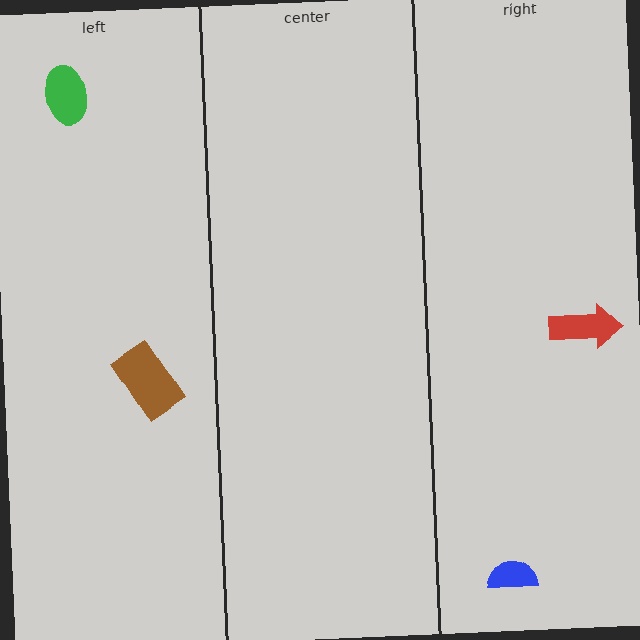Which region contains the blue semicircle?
The right region.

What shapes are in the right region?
The blue semicircle, the red arrow.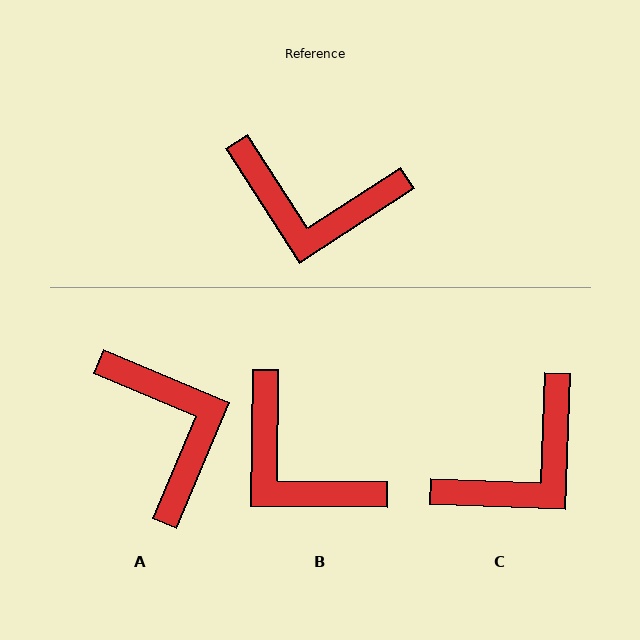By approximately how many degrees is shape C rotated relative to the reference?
Approximately 55 degrees counter-clockwise.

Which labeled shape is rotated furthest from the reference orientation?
A, about 124 degrees away.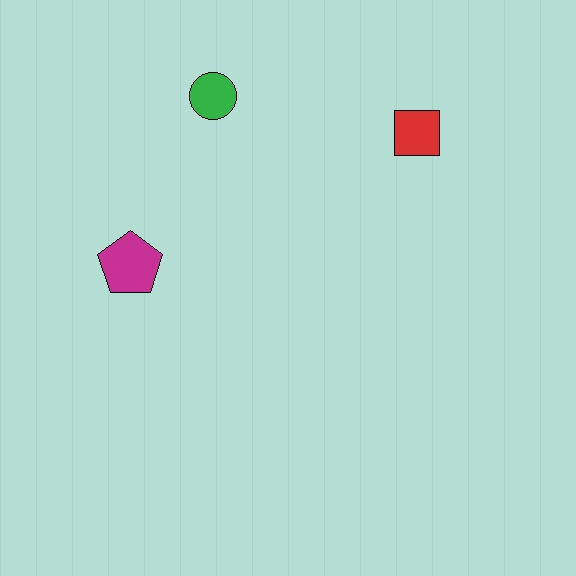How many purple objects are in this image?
There are no purple objects.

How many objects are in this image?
There are 3 objects.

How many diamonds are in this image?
There are no diamonds.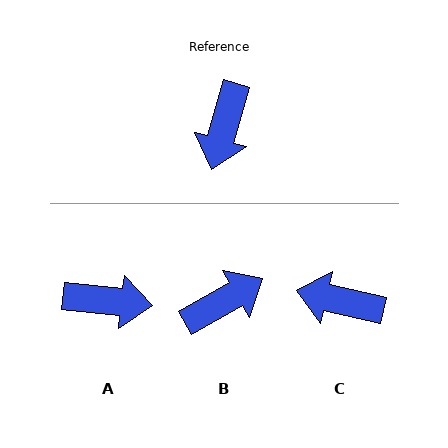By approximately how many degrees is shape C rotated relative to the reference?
Approximately 87 degrees clockwise.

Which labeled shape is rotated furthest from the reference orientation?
B, about 136 degrees away.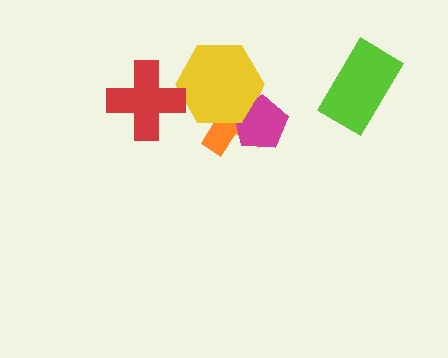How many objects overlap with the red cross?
1 object overlaps with the red cross.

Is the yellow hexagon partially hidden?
Yes, it is partially covered by another shape.